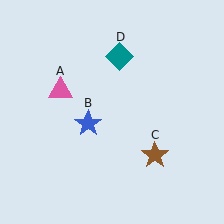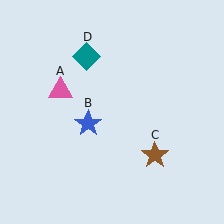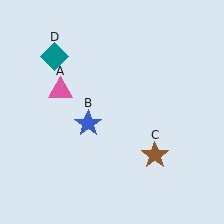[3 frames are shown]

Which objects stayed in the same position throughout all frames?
Pink triangle (object A) and blue star (object B) and brown star (object C) remained stationary.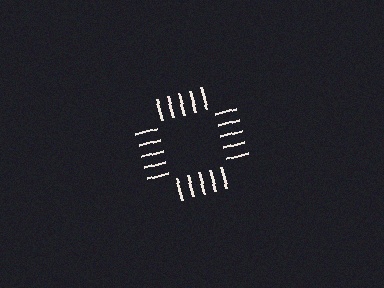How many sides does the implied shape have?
4 sides — the line-ends trace a square.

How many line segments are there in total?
20 — 5 along each of the 4 edges.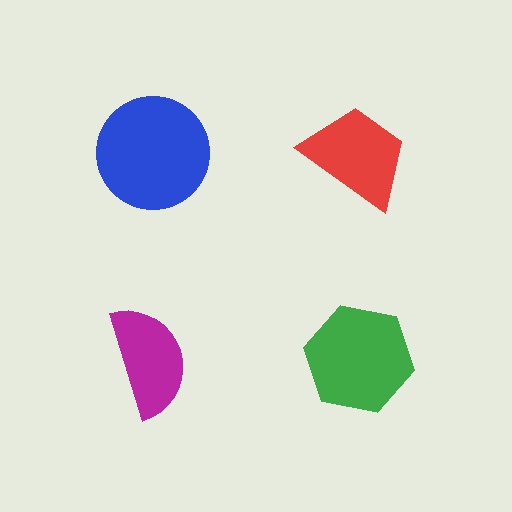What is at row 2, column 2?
A green hexagon.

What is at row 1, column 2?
A red trapezoid.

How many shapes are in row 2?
2 shapes.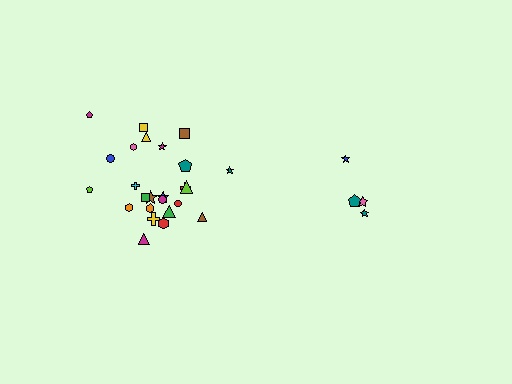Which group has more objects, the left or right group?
The left group.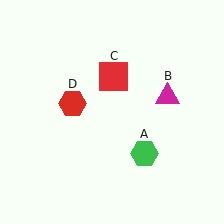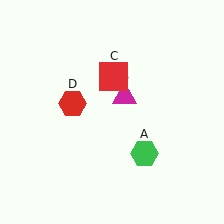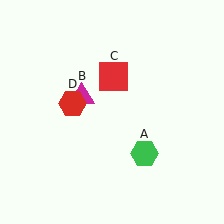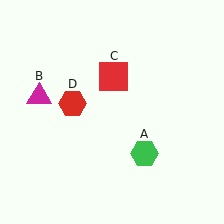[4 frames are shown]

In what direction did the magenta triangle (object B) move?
The magenta triangle (object B) moved left.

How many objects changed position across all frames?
1 object changed position: magenta triangle (object B).